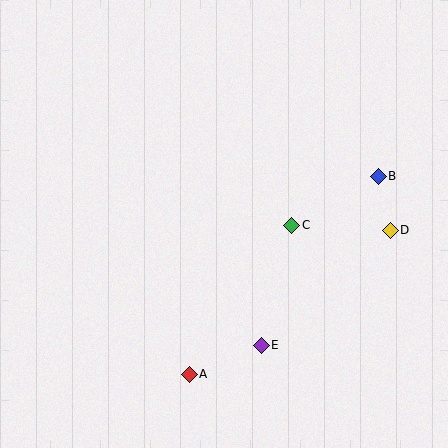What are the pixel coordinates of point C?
Point C is at (292, 225).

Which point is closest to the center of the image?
Point C at (292, 225) is closest to the center.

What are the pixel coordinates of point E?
Point E is at (261, 345).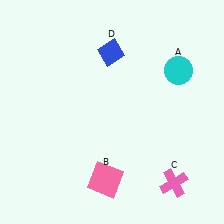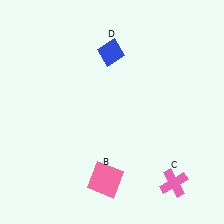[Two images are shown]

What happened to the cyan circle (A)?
The cyan circle (A) was removed in Image 2. It was in the top-right area of Image 1.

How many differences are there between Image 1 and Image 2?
There is 1 difference between the two images.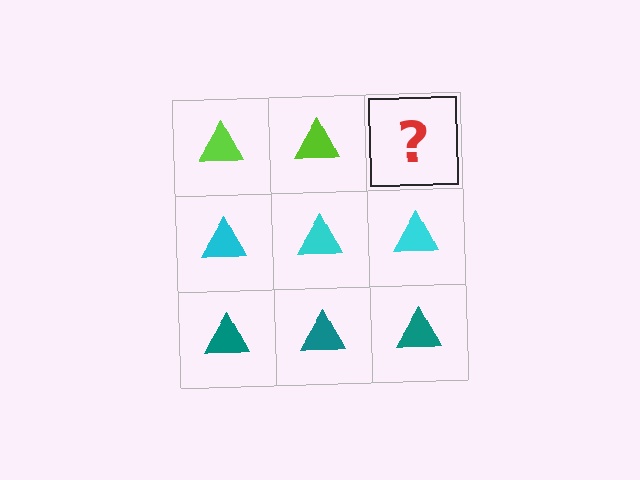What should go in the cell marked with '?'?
The missing cell should contain a lime triangle.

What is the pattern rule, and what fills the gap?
The rule is that each row has a consistent color. The gap should be filled with a lime triangle.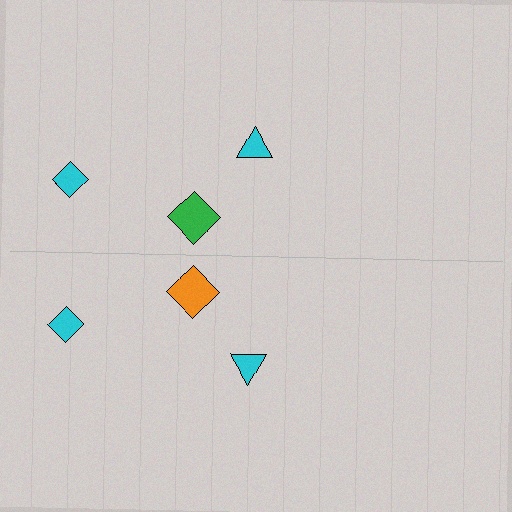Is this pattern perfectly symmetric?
No, the pattern is not perfectly symmetric. The orange diamond on the bottom side breaks the symmetry — its mirror counterpart is green.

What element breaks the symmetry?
The orange diamond on the bottom side breaks the symmetry — its mirror counterpart is green.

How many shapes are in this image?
There are 6 shapes in this image.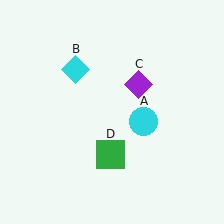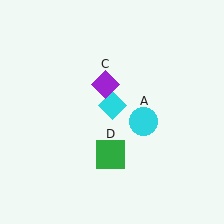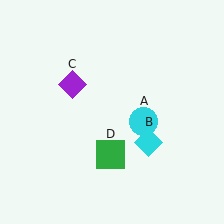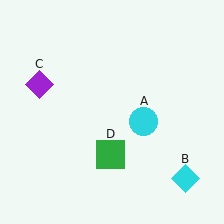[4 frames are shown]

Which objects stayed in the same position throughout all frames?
Cyan circle (object A) and green square (object D) remained stationary.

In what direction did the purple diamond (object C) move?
The purple diamond (object C) moved left.